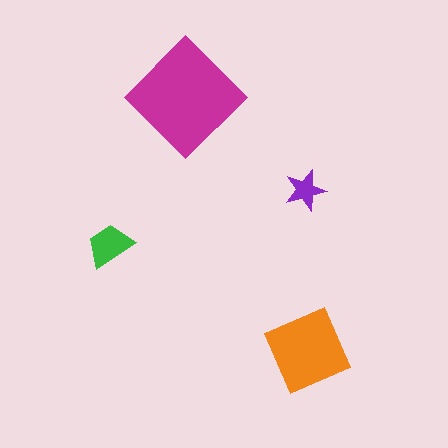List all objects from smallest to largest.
The purple star, the green trapezoid, the orange square, the magenta diamond.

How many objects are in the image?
There are 4 objects in the image.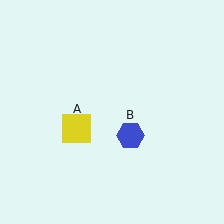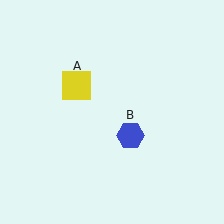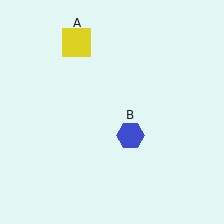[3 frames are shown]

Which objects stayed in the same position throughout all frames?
Blue hexagon (object B) remained stationary.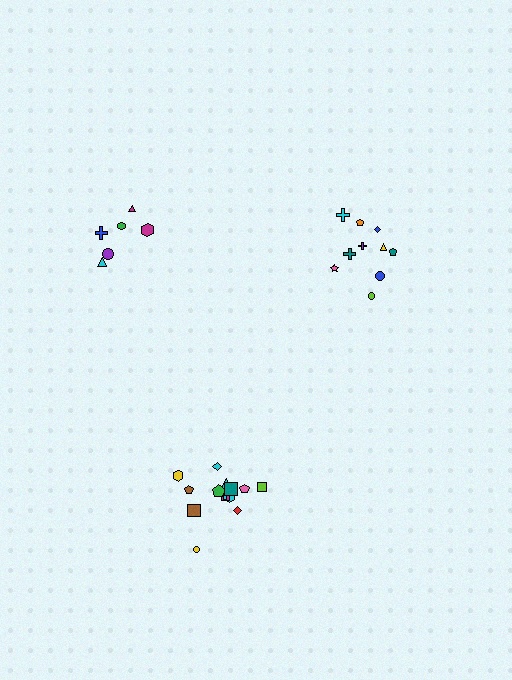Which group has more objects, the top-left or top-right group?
The top-right group.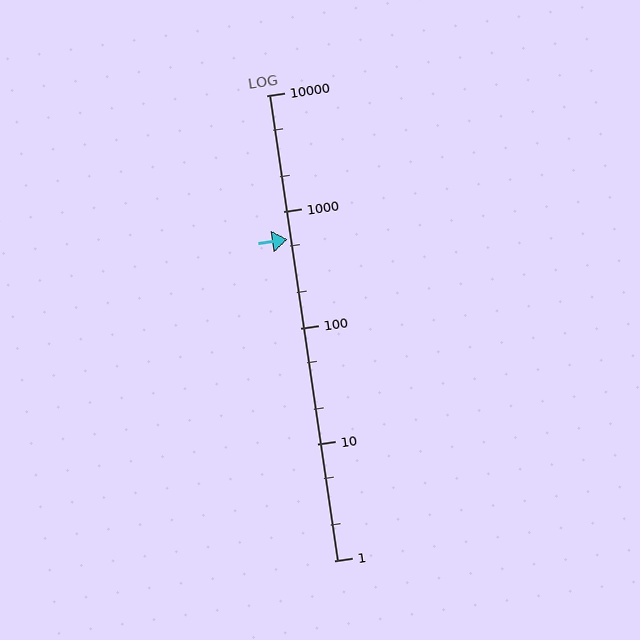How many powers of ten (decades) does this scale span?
The scale spans 4 decades, from 1 to 10000.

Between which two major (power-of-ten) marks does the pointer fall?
The pointer is between 100 and 1000.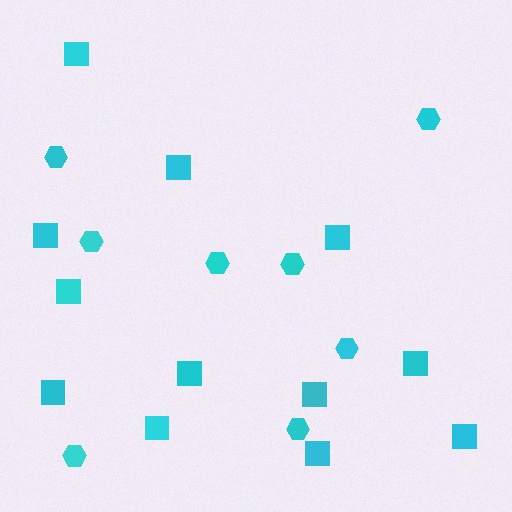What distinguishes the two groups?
There are 2 groups: one group of squares (12) and one group of hexagons (8).